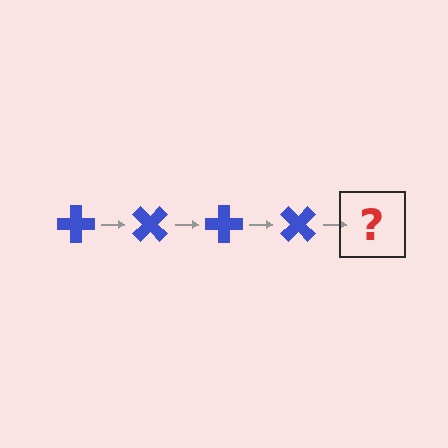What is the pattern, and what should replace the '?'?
The pattern is that the cross rotates 45 degrees each step. The '?' should be a blue cross rotated 180 degrees.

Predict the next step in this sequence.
The next step is a blue cross rotated 180 degrees.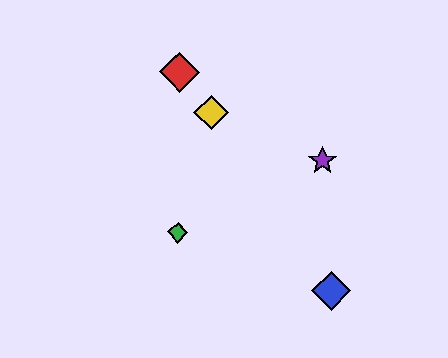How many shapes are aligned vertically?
2 shapes (the red diamond, the green diamond) are aligned vertically.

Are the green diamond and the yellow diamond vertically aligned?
No, the green diamond is at x≈178 and the yellow diamond is at x≈211.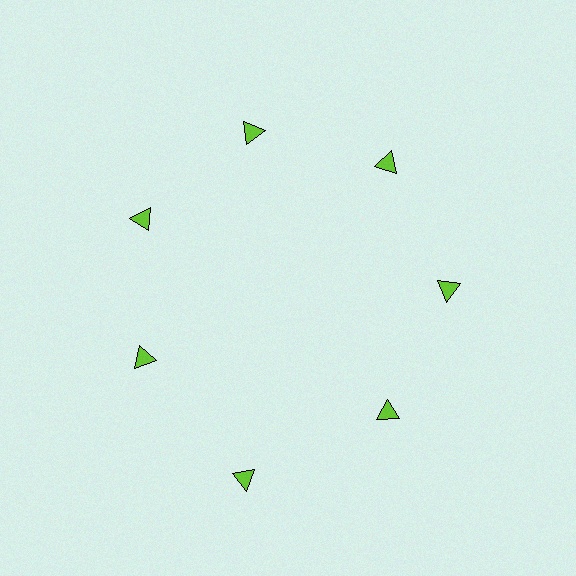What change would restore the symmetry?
The symmetry would be restored by moving it inward, back onto the ring so that all 7 triangles sit at equal angles and equal distance from the center.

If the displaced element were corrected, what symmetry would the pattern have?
It would have 7-fold rotational symmetry — the pattern would map onto itself every 51 degrees.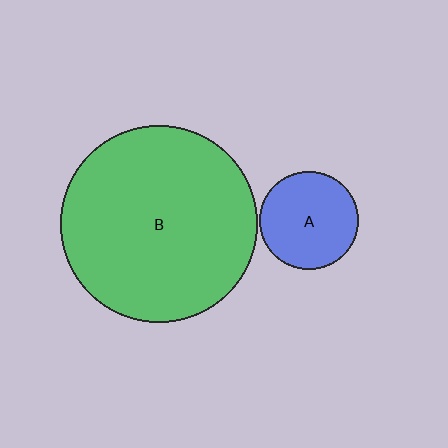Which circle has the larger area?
Circle B (green).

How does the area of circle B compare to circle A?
Approximately 4.0 times.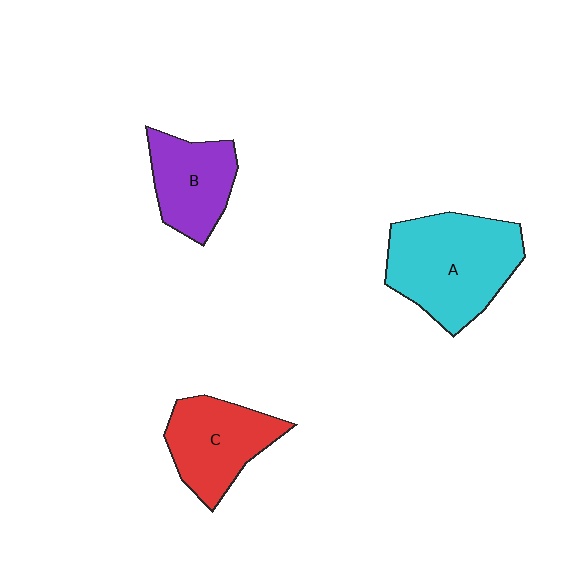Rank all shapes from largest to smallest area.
From largest to smallest: A (cyan), C (red), B (purple).